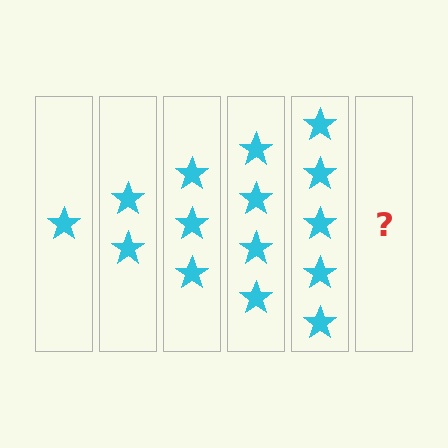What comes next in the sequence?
The next element should be 6 stars.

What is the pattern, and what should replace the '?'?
The pattern is that each step adds one more star. The '?' should be 6 stars.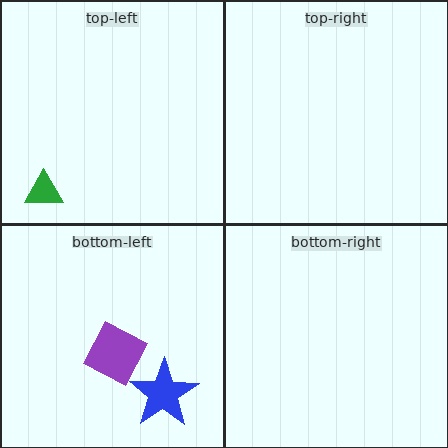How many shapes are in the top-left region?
1.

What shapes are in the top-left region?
The green triangle.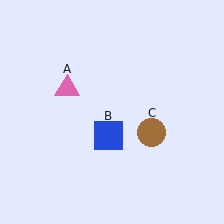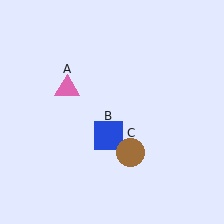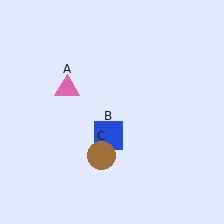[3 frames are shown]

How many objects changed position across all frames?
1 object changed position: brown circle (object C).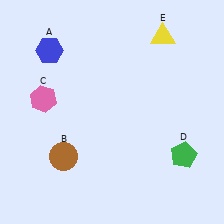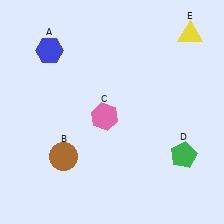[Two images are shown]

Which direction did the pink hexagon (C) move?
The pink hexagon (C) moved right.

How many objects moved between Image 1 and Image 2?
2 objects moved between the two images.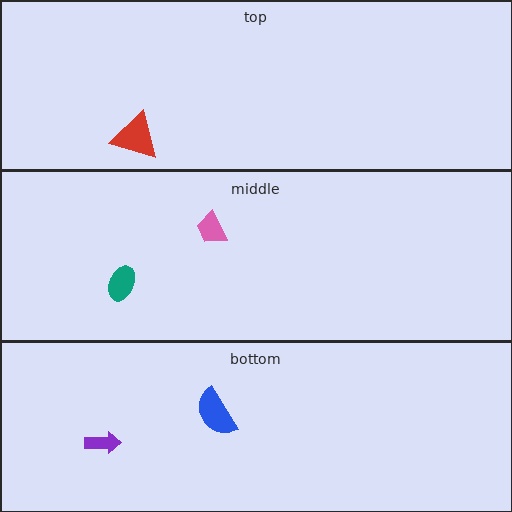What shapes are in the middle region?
The pink trapezoid, the teal ellipse.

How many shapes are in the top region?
1.